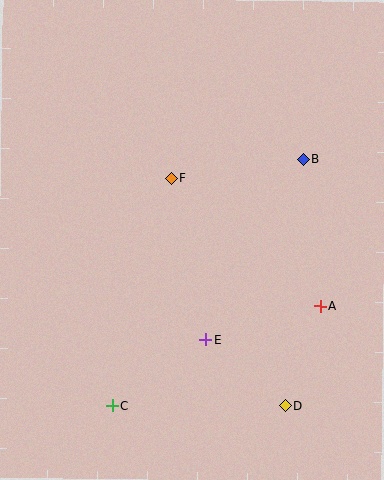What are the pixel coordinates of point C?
Point C is at (112, 406).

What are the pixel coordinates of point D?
Point D is at (285, 406).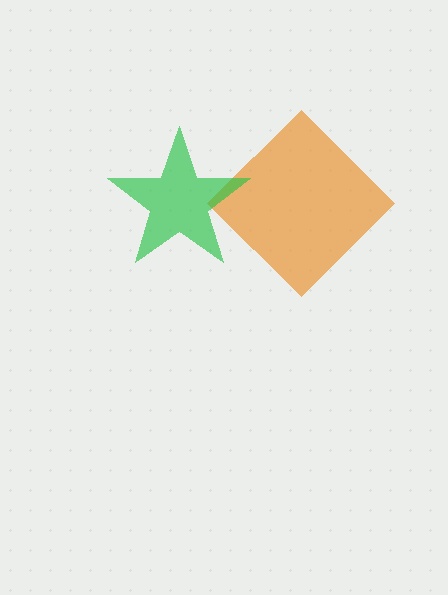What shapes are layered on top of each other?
The layered shapes are: an orange diamond, a green star.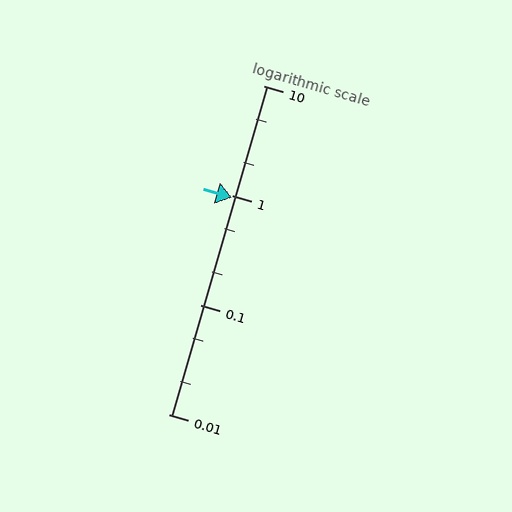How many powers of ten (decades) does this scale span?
The scale spans 3 decades, from 0.01 to 10.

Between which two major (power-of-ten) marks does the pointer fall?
The pointer is between 0.1 and 1.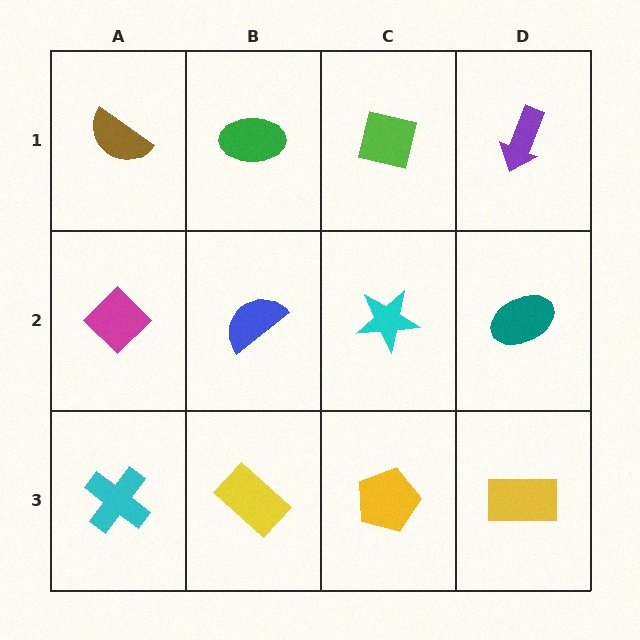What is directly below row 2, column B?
A yellow rectangle.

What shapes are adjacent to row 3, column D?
A teal ellipse (row 2, column D), a yellow pentagon (row 3, column C).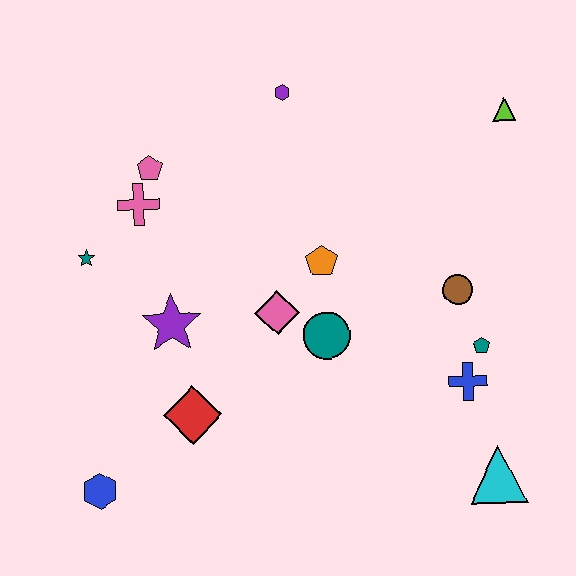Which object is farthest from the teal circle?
The lime triangle is farthest from the teal circle.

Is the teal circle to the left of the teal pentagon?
Yes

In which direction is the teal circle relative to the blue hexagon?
The teal circle is to the right of the blue hexagon.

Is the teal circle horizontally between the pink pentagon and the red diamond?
No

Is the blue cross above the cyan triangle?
Yes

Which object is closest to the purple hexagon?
The pink pentagon is closest to the purple hexagon.